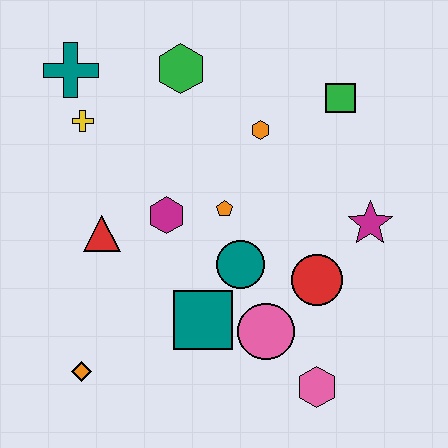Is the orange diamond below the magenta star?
Yes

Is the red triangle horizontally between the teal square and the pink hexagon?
No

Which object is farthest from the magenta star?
The teal cross is farthest from the magenta star.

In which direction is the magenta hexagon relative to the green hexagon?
The magenta hexagon is below the green hexagon.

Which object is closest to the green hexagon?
The orange hexagon is closest to the green hexagon.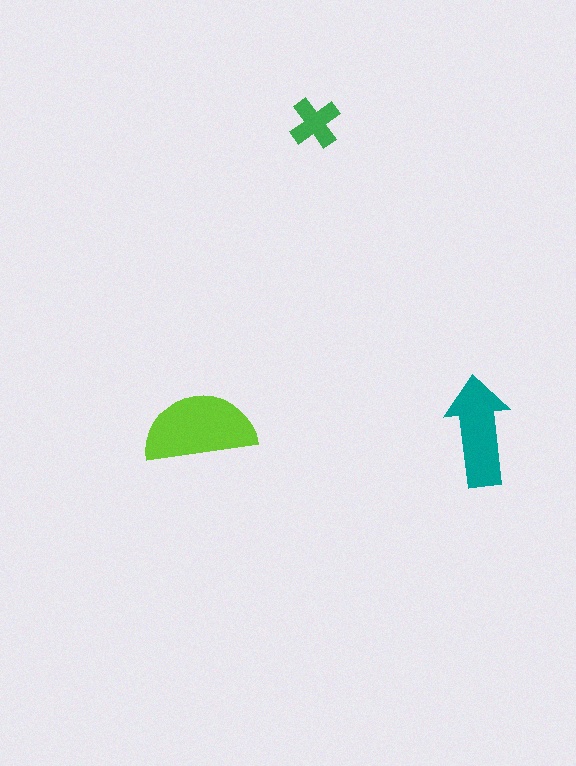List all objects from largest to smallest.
The lime semicircle, the teal arrow, the green cross.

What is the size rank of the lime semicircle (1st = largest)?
1st.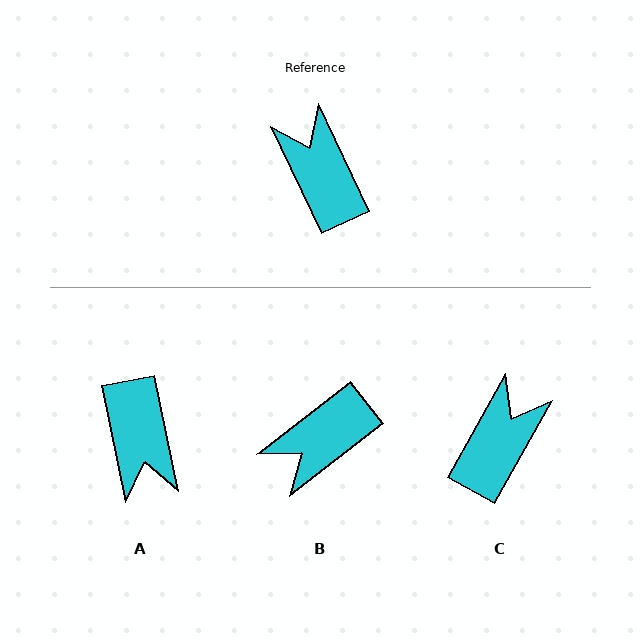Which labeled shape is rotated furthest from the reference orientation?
A, about 166 degrees away.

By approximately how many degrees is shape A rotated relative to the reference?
Approximately 166 degrees counter-clockwise.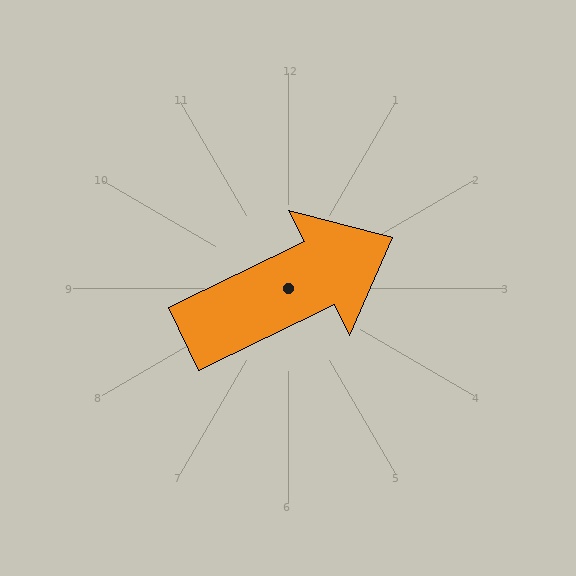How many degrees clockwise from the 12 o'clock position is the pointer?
Approximately 64 degrees.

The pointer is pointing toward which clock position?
Roughly 2 o'clock.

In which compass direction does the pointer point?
Northeast.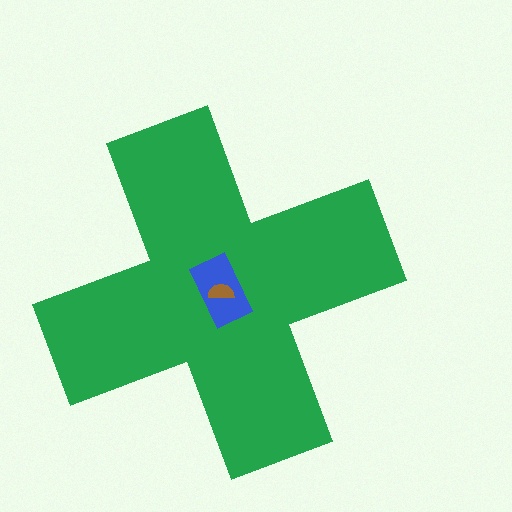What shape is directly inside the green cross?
The blue rectangle.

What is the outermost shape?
The green cross.